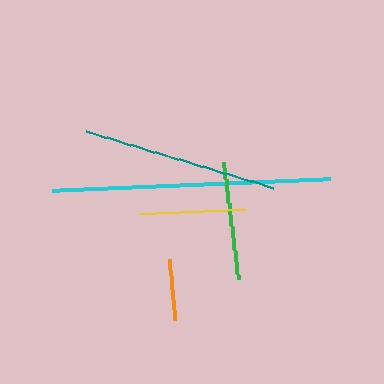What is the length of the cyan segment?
The cyan segment is approximately 278 pixels long.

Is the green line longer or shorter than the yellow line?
The green line is longer than the yellow line.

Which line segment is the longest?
The cyan line is the longest at approximately 278 pixels.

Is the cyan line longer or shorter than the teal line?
The cyan line is longer than the teal line.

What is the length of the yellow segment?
The yellow segment is approximately 106 pixels long.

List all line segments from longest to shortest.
From longest to shortest: cyan, teal, green, yellow, orange.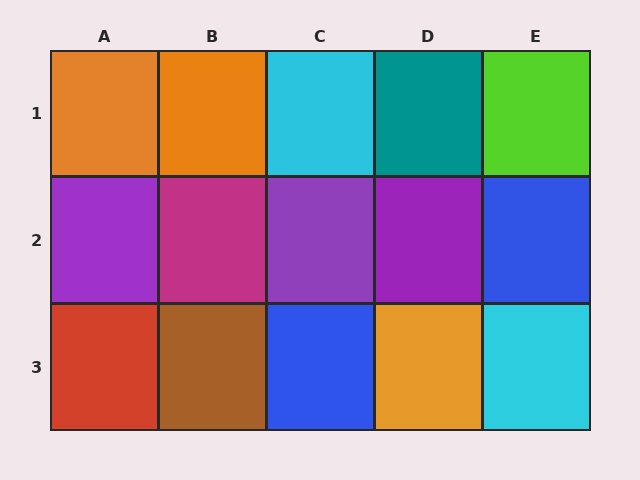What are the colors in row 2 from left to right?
Purple, magenta, purple, purple, blue.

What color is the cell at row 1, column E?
Lime.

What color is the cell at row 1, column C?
Cyan.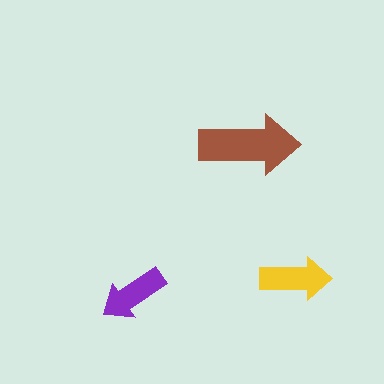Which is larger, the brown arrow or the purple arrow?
The brown one.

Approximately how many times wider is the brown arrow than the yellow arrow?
About 1.5 times wider.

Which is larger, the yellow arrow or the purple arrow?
The yellow one.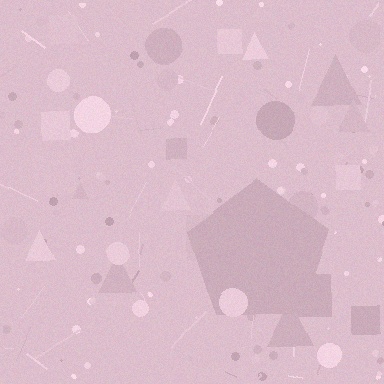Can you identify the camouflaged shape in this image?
The camouflaged shape is a pentagon.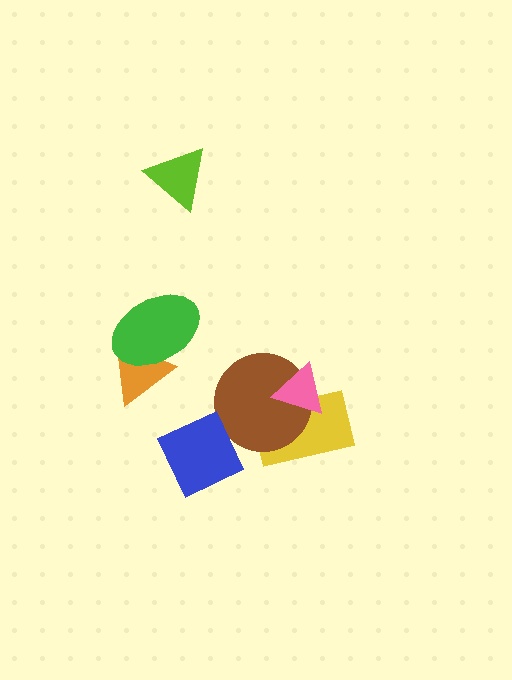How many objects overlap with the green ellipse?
1 object overlaps with the green ellipse.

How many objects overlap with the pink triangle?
2 objects overlap with the pink triangle.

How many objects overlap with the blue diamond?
1 object overlaps with the blue diamond.